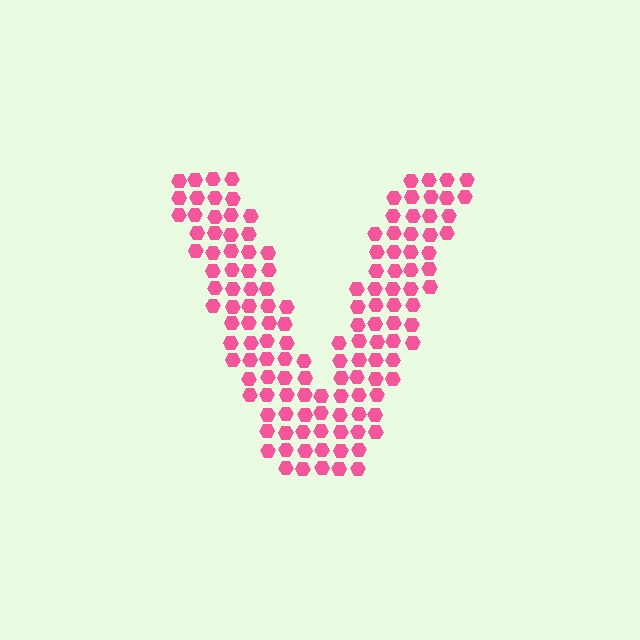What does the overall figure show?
The overall figure shows the letter V.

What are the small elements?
The small elements are hexagons.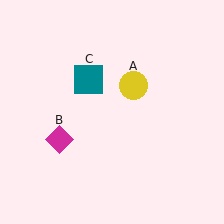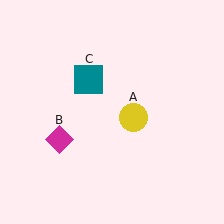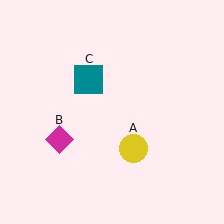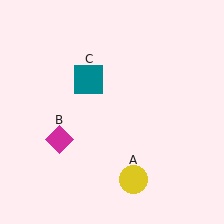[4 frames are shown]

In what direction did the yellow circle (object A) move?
The yellow circle (object A) moved down.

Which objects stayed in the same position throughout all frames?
Magenta diamond (object B) and teal square (object C) remained stationary.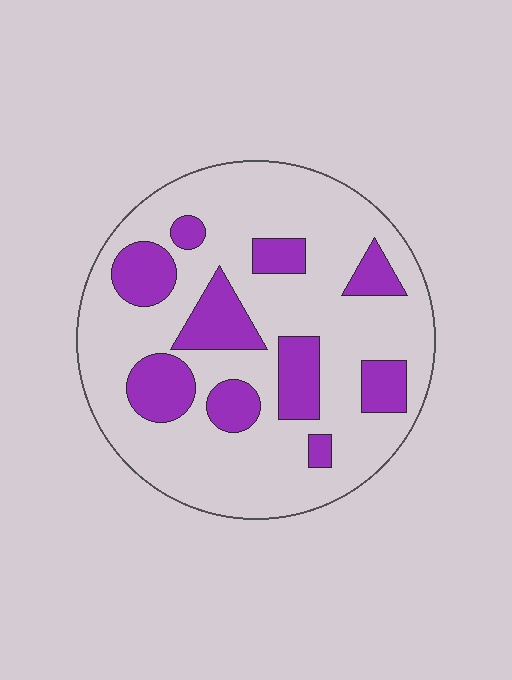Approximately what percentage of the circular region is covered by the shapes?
Approximately 25%.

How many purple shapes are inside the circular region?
10.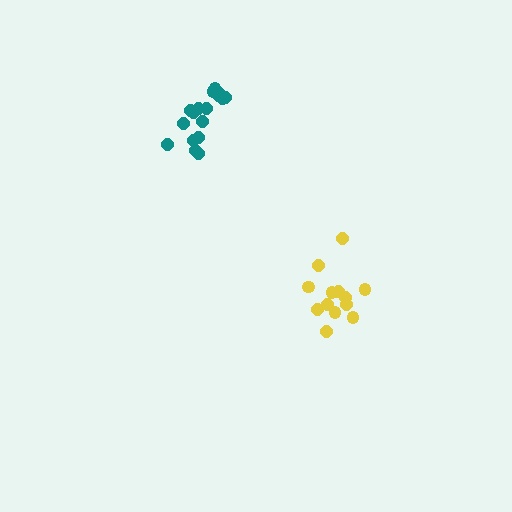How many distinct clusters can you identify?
There are 2 distinct clusters.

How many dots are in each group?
Group 1: 13 dots, Group 2: 17 dots (30 total).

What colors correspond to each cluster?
The clusters are colored: yellow, teal.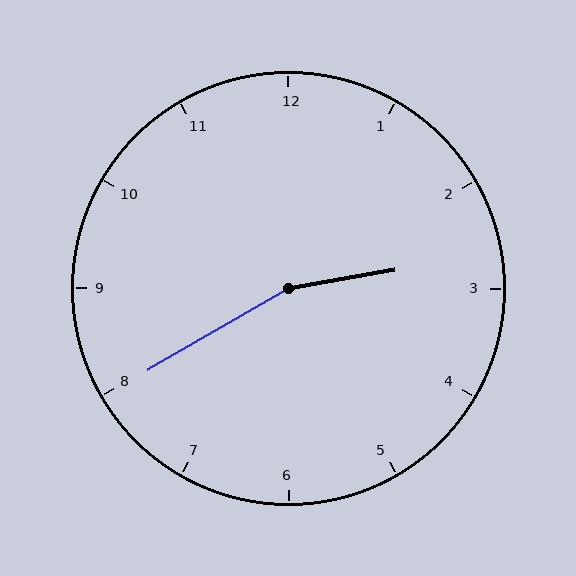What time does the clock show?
2:40.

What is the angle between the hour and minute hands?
Approximately 160 degrees.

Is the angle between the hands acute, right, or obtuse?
It is obtuse.